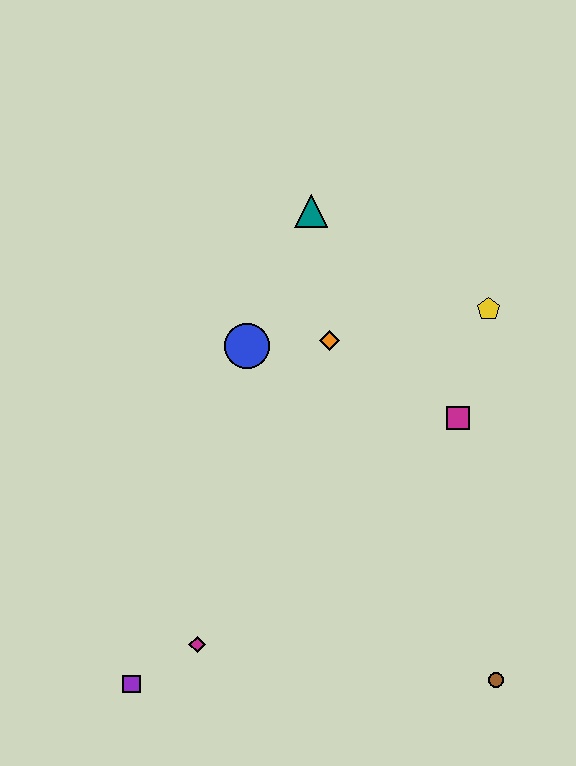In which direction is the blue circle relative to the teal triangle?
The blue circle is below the teal triangle.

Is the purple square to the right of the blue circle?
No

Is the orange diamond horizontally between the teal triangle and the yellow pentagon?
Yes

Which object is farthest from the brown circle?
The teal triangle is farthest from the brown circle.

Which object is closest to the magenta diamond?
The purple square is closest to the magenta diamond.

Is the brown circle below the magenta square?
Yes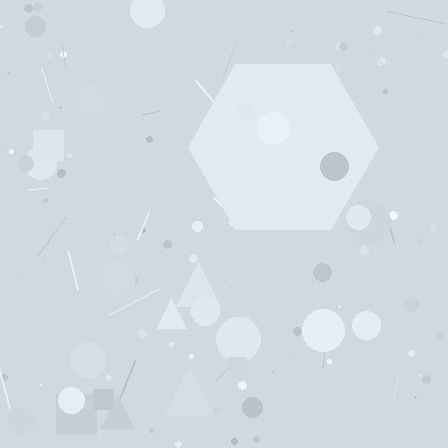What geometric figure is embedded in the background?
A hexagon is embedded in the background.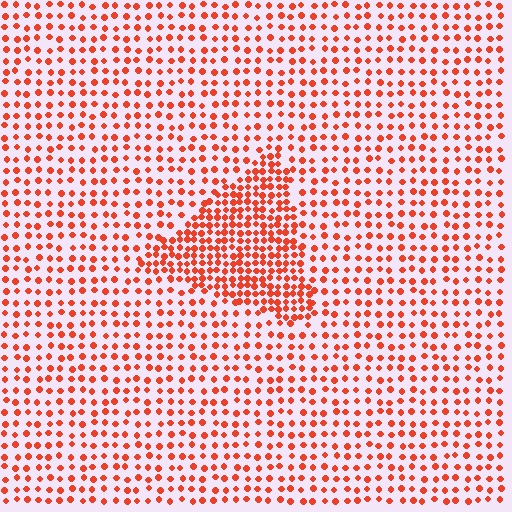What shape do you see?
I see a triangle.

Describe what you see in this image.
The image contains small red elements arranged at two different densities. A triangle-shaped region is visible where the elements are more densely packed than the surrounding area.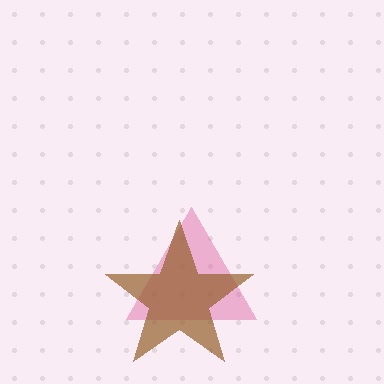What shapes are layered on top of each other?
The layered shapes are: a pink triangle, a brown star.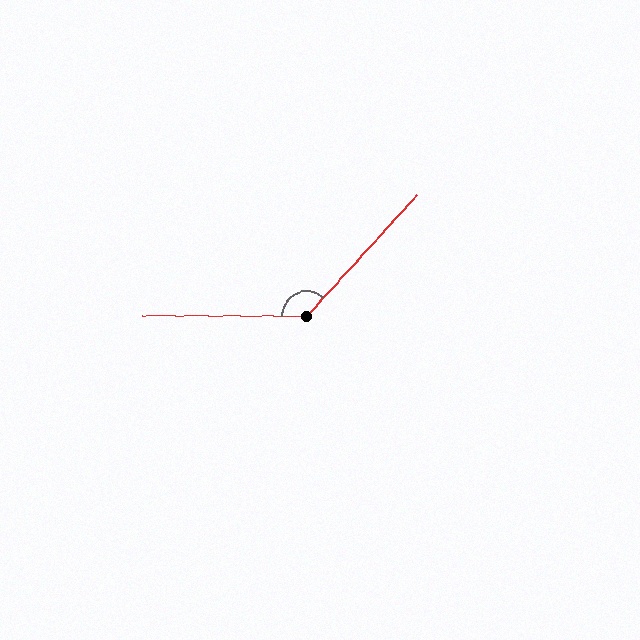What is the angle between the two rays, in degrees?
Approximately 132 degrees.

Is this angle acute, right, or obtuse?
It is obtuse.